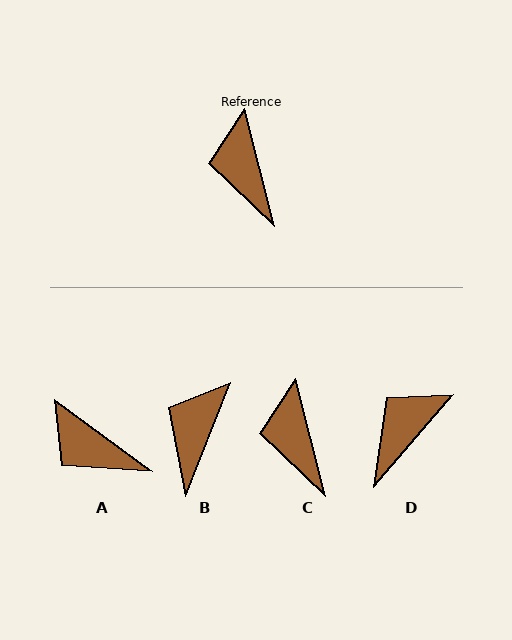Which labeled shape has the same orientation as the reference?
C.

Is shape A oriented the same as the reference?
No, it is off by about 40 degrees.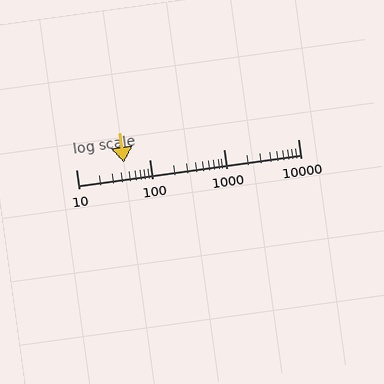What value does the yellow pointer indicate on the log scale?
The pointer indicates approximately 44.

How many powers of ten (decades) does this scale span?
The scale spans 3 decades, from 10 to 10000.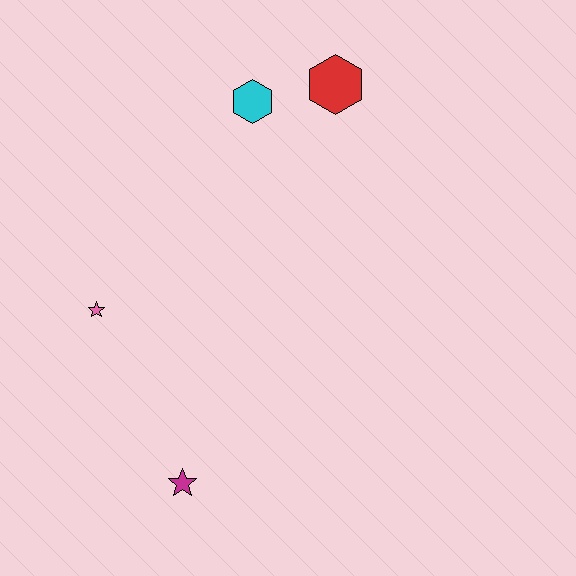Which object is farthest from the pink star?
The red hexagon is farthest from the pink star.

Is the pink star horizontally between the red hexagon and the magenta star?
No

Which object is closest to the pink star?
The magenta star is closest to the pink star.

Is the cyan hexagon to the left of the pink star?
No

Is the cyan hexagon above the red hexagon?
No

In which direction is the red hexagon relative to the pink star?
The red hexagon is to the right of the pink star.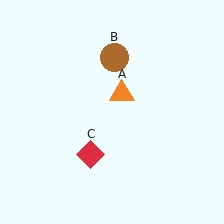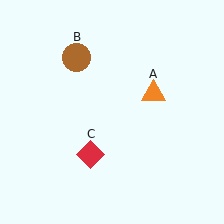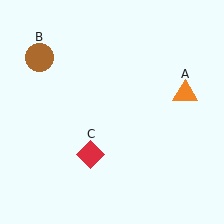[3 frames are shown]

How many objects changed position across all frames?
2 objects changed position: orange triangle (object A), brown circle (object B).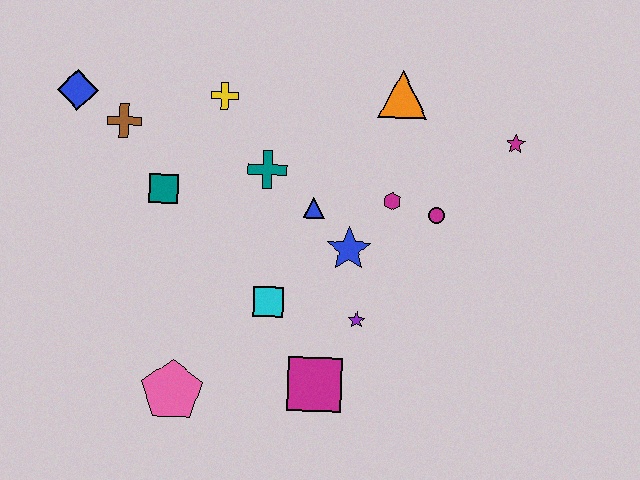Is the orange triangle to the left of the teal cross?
No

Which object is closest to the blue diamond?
The brown cross is closest to the blue diamond.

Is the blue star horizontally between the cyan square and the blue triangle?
No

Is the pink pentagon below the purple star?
Yes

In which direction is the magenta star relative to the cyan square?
The magenta star is to the right of the cyan square.